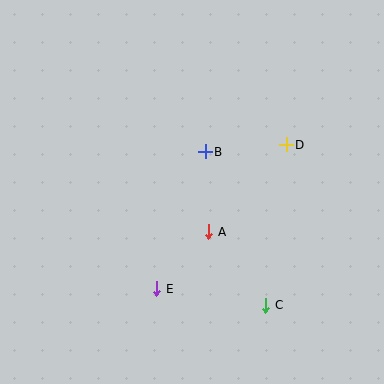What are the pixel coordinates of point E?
Point E is at (157, 289).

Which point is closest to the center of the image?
Point B at (205, 152) is closest to the center.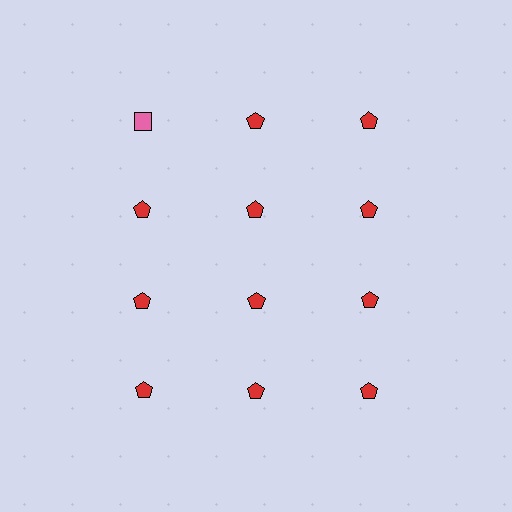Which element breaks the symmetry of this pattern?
The pink square in the top row, leftmost column breaks the symmetry. All other shapes are red pentagons.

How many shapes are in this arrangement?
There are 12 shapes arranged in a grid pattern.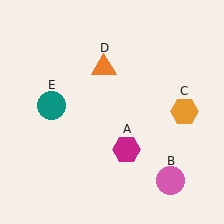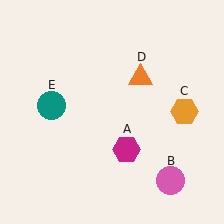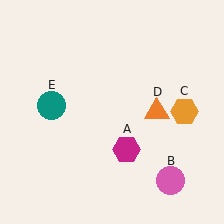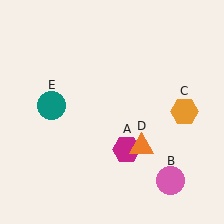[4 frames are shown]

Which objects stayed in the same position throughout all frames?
Magenta hexagon (object A) and pink circle (object B) and orange hexagon (object C) and teal circle (object E) remained stationary.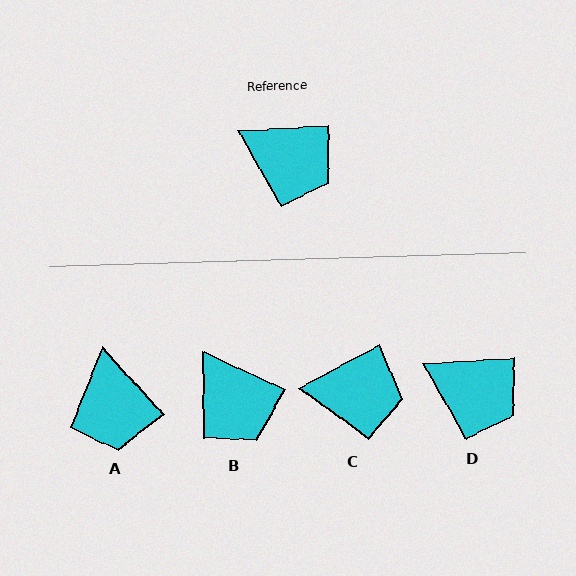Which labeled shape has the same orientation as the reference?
D.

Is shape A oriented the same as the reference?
No, it is off by about 51 degrees.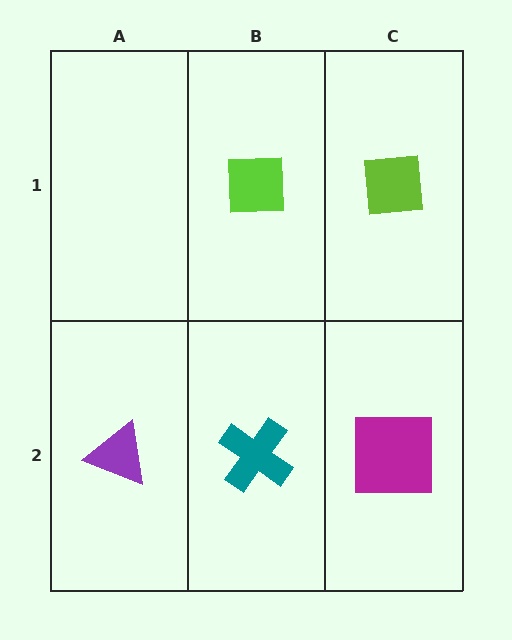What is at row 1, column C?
A lime square.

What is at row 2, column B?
A teal cross.